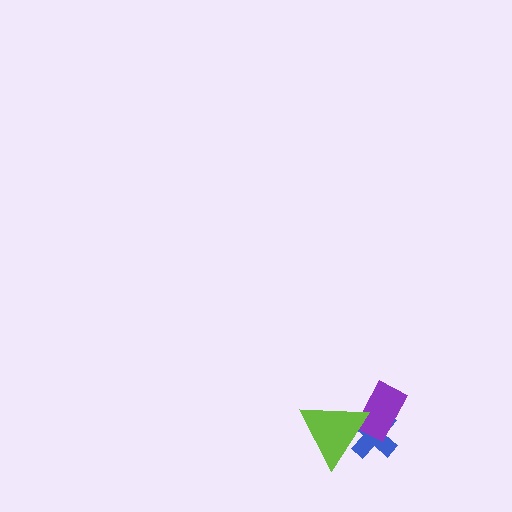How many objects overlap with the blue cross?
2 objects overlap with the blue cross.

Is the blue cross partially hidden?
Yes, it is partially covered by another shape.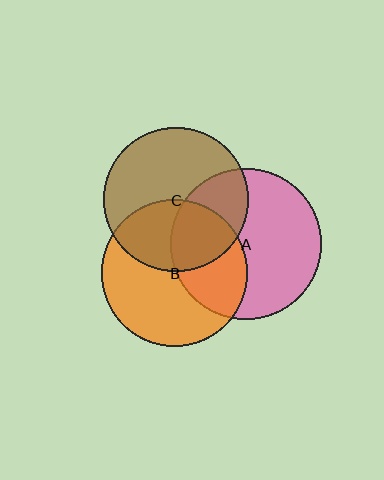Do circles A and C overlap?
Yes.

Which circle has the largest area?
Circle A (pink).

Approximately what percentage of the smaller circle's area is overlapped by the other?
Approximately 35%.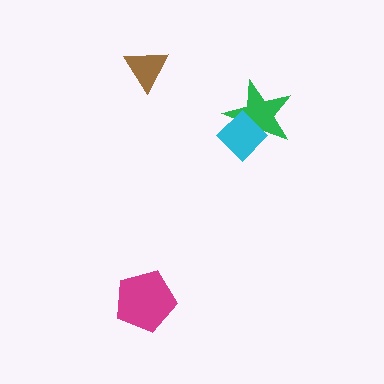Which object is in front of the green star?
The cyan diamond is in front of the green star.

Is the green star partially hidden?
Yes, it is partially covered by another shape.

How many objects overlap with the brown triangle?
0 objects overlap with the brown triangle.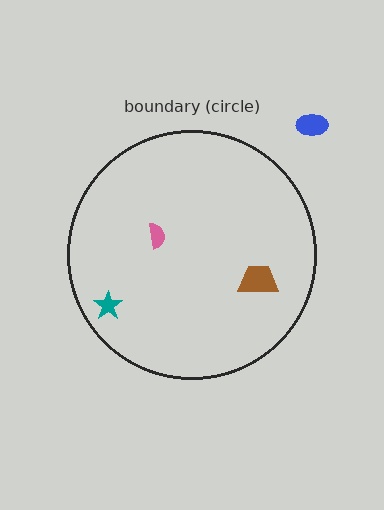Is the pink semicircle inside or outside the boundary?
Inside.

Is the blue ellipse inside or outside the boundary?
Outside.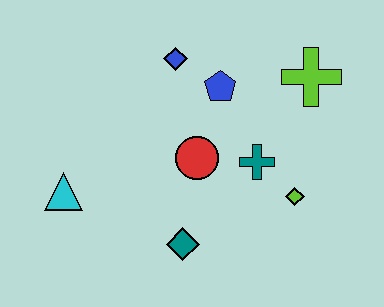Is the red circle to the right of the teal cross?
No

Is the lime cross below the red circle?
No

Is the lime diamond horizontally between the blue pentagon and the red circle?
No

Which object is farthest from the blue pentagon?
The cyan triangle is farthest from the blue pentagon.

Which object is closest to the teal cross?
The lime diamond is closest to the teal cross.